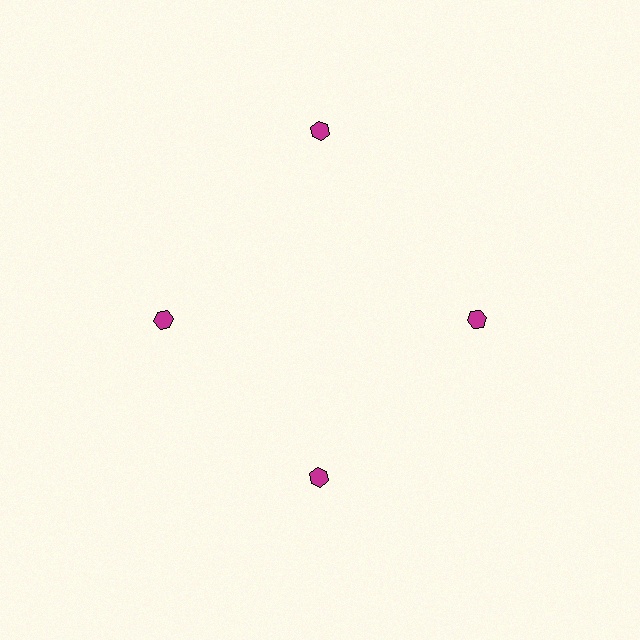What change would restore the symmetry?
The symmetry would be restored by moving it inward, back onto the ring so that all 4 hexagons sit at equal angles and equal distance from the center.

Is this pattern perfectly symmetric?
No. The 4 magenta hexagons are arranged in a ring, but one element near the 12 o'clock position is pushed outward from the center, breaking the 4-fold rotational symmetry.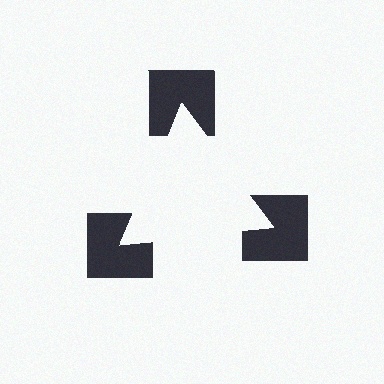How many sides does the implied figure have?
3 sides.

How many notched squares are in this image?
There are 3 — one at each vertex of the illusory triangle.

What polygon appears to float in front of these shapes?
An illusory triangle — its edges are inferred from the aligned wedge cuts in the notched squares, not physically drawn.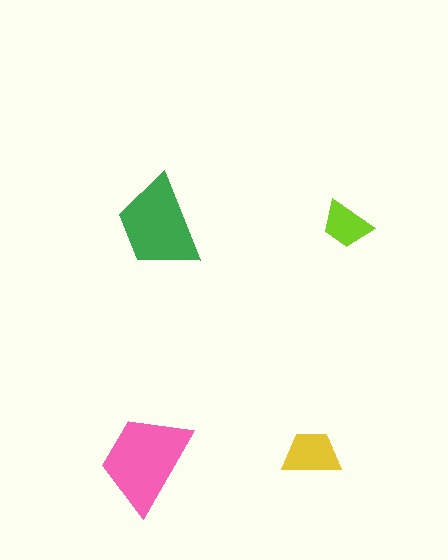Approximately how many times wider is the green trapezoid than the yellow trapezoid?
About 1.5 times wider.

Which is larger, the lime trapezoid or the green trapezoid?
The green one.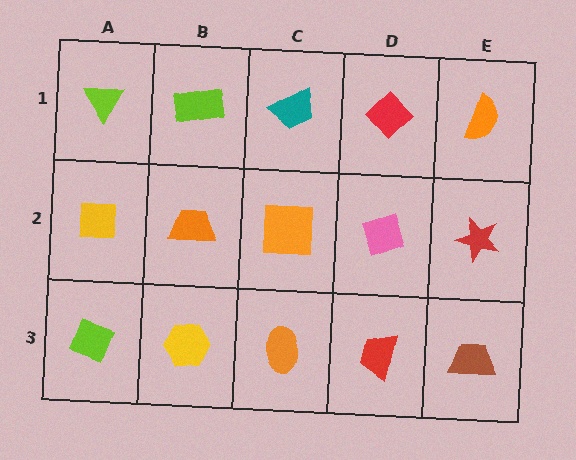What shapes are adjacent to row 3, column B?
An orange trapezoid (row 2, column B), a lime diamond (row 3, column A), an orange ellipse (row 3, column C).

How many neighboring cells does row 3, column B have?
3.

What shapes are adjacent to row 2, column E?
An orange semicircle (row 1, column E), a brown trapezoid (row 3, column E), a pink diamond (row 2, column D).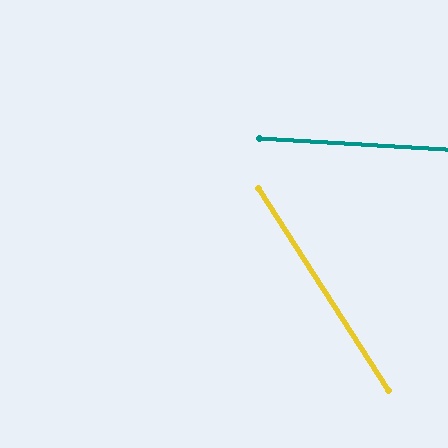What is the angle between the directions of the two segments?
Approximately 54 degrees.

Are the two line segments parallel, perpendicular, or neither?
Neither parallel nor perpendicular — they differ by about 54°.